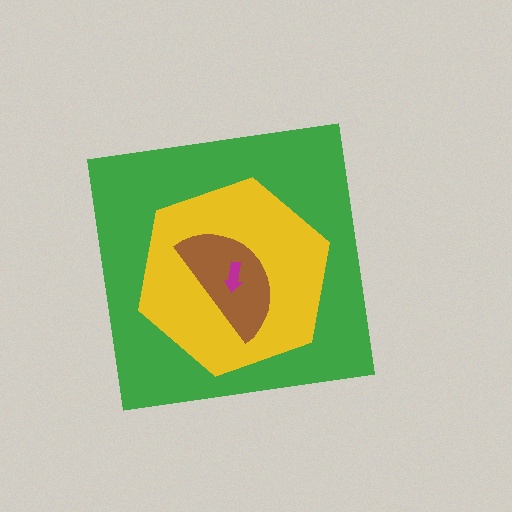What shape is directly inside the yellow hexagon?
The brown semicircle.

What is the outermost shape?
The green square.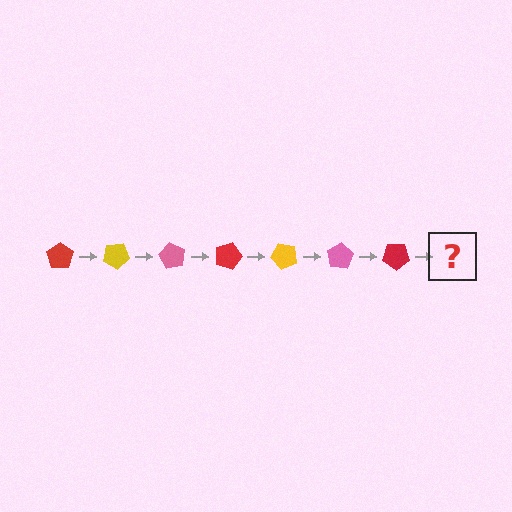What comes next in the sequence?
The next element should be a yellow pentagon, rotated 210 degrees from the start.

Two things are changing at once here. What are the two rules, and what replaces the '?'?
The two rules are that it rotates 30 degrees each step and the color cycles through red, yellow, and pink. The '?' should be a yellow pentagon, rotated 210 degrees from the start.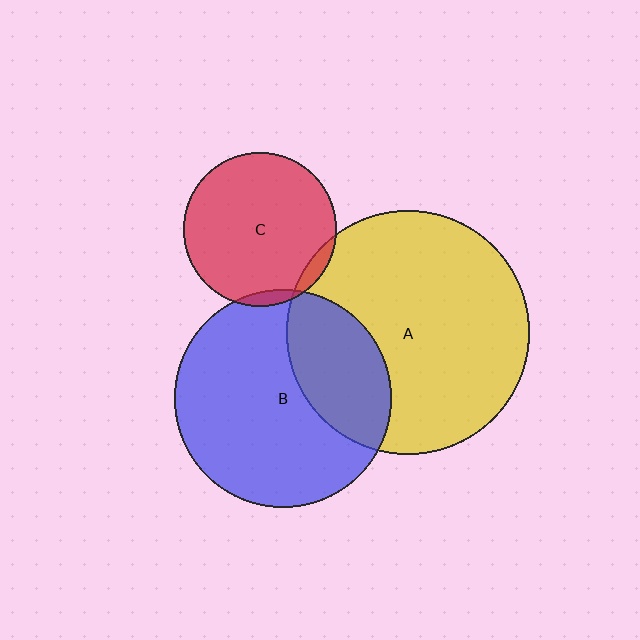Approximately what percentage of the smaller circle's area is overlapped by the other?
Approximately 5%.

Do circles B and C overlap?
Yes.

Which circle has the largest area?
Circle A (yellow).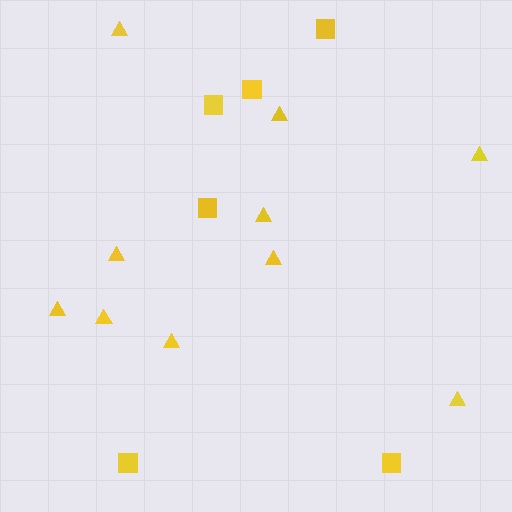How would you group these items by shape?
There are 2 groups: one group of squares (6) and one group of triangles (10).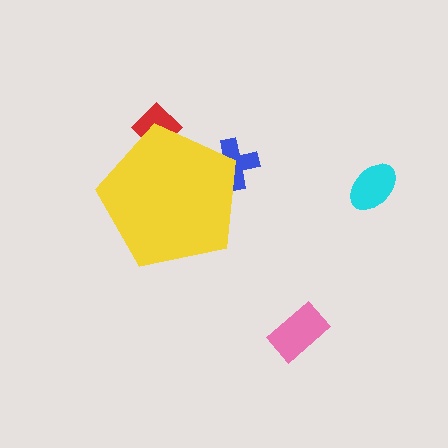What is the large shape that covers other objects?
A yellow pentagon.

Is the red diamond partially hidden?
Yes, the red diamond is partially hidden behind the yellow pentagon.